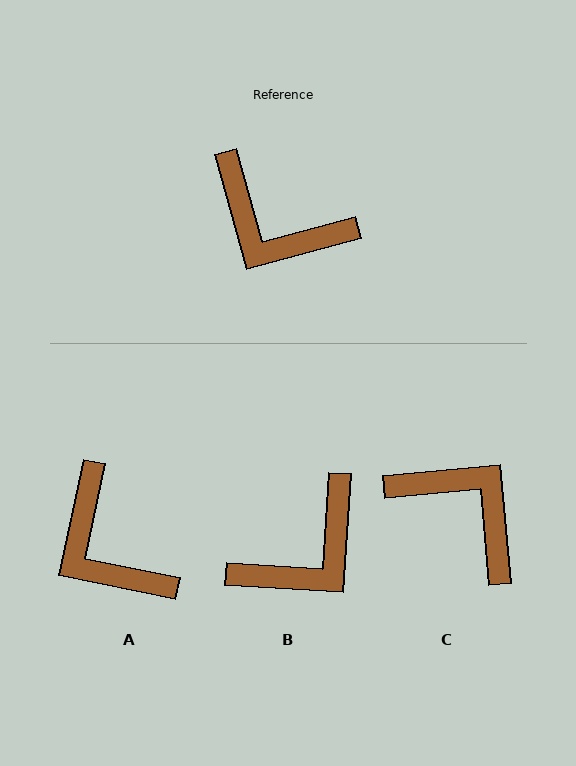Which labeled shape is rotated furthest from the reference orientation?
C, about 170 degrees away.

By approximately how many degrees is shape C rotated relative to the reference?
Approximately 170 degrees counter-clockwise.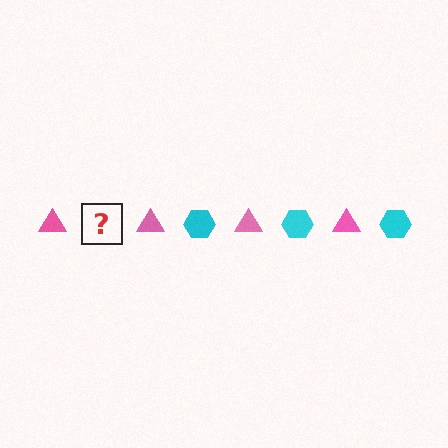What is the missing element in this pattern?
The missing element is a cyan hexagon.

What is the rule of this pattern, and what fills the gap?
The rule is that the pattern alternates between pink triangle and cyan hexagon. The gap should be filled with a cyan hexagon.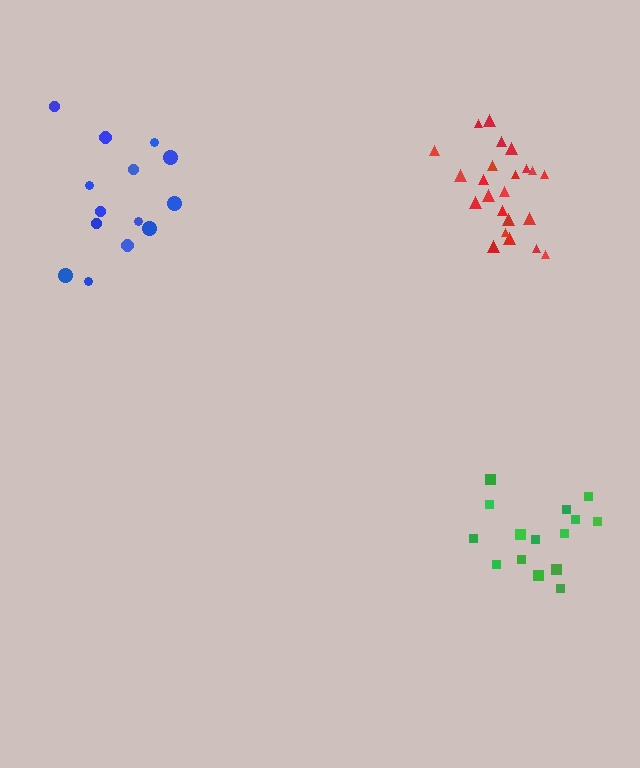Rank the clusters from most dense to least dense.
red, green, blue.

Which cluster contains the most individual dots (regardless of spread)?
Red (23).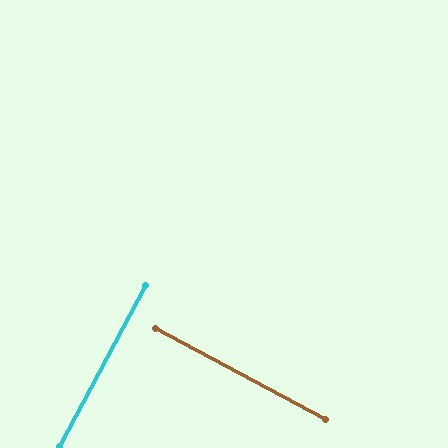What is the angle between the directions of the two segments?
Approximately 90 degrees.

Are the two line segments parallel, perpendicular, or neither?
Perpendicular — they meet at approximately 90°.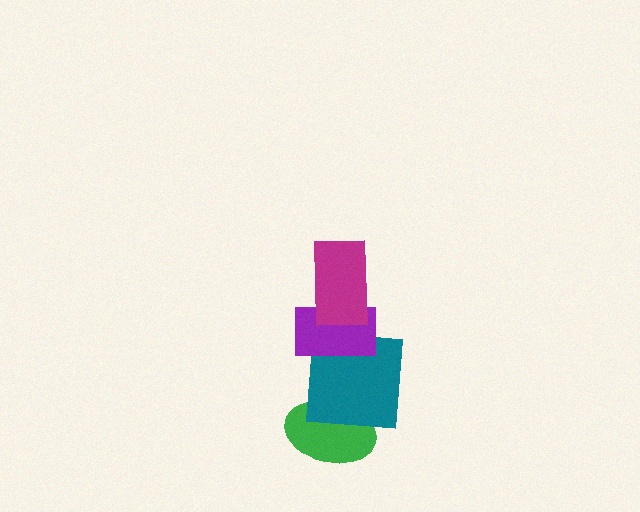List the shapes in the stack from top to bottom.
From top to bottom: the magenta rectangle, the purple rectangle, the teal square, the green ellipse.